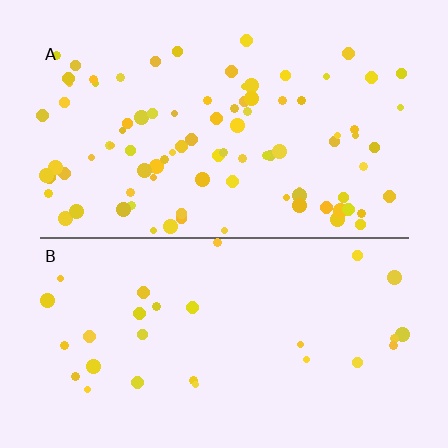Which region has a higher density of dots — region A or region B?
A (the top).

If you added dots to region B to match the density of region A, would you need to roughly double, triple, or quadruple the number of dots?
Approximately triple.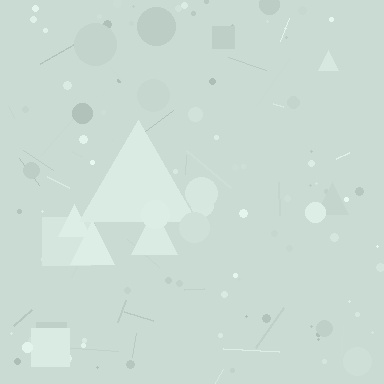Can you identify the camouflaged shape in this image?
The camouflaged shape is a triangle.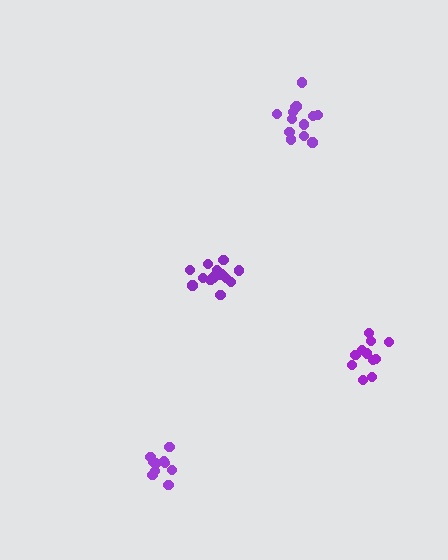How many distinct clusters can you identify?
There are 4 distinct clusters.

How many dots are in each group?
Group 1: 11 dots, Group 2: 14 dots, Group 3: 13 dots, Group 4: 10 dots (48 total).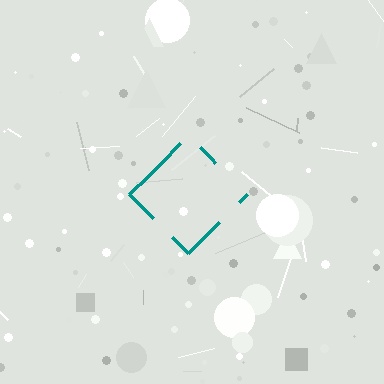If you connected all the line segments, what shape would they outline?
They would outline a diamond.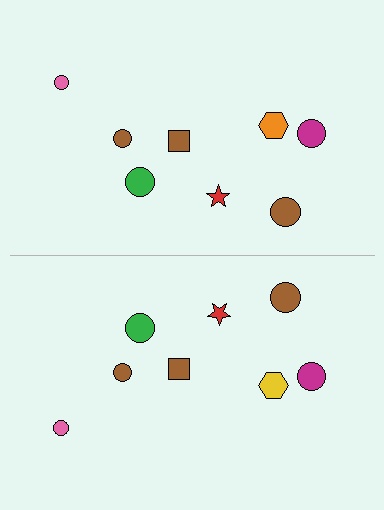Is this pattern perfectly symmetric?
No, the pattern is not perfectly symmetric. The yellow hexagon on the bottom side breaks the symmetry — its mirror counterpart is orange.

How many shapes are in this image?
There are 16 shapes in this image.